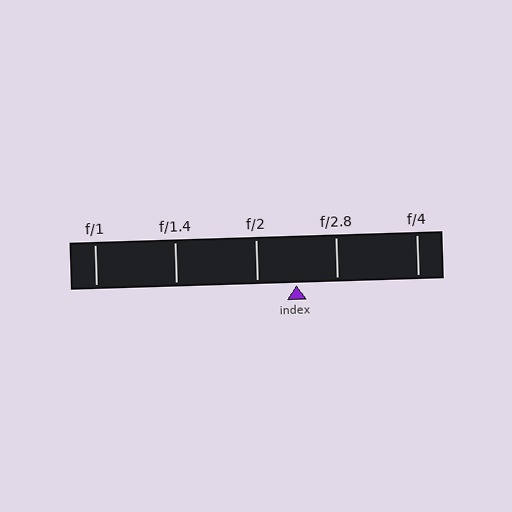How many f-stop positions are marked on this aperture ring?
There are 5 f-stop positions marked.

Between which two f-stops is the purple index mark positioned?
The index mark is between f/2 and f/2.8.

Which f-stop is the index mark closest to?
The index mark is closest to f/2.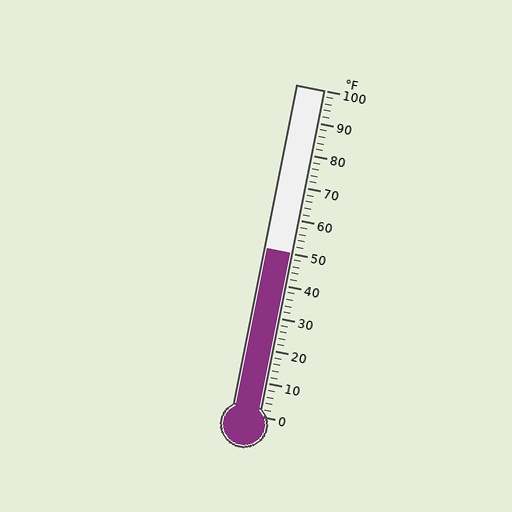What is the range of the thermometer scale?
The thermometer scale ranges from 0°F to 100°F.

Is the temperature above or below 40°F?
The temperature is above 40°F.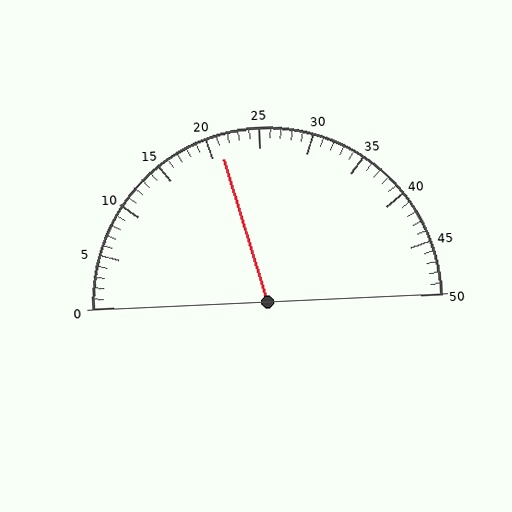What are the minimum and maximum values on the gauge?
The gauge ranges from 0 to 50.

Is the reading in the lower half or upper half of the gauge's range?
The reading is in the lower half of the range (0 to 50).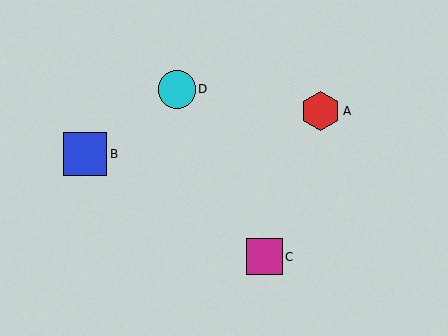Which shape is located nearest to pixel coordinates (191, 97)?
The cyan circle (labeled D) at (177, 89) is nearest to that location.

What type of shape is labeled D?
Shape D is a cyan circle.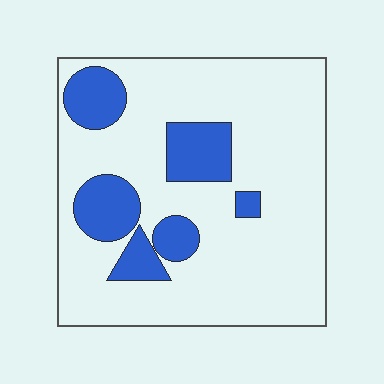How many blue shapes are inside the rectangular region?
6.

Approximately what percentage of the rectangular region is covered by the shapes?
Approximately 20%.